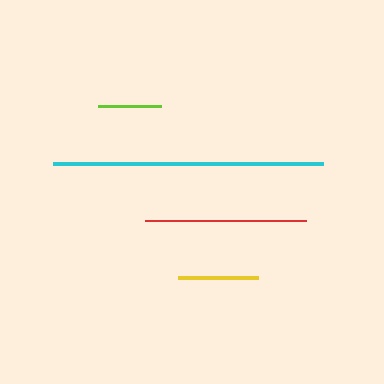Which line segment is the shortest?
The lime line is the shortest at approximately 64 pixels.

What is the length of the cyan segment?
The cyan segment is approximately 270 pixels long.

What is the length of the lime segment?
The lime segment is approximately 64 pixels long.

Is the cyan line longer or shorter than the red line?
The cyan line is longer than the red line.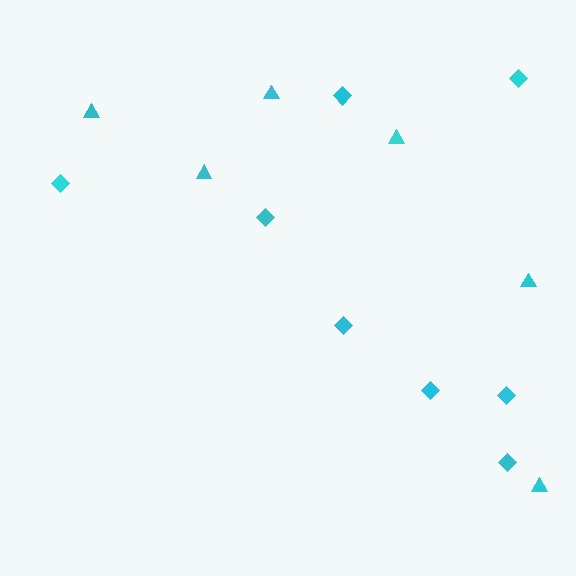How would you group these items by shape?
There are 2 groups: one group of triangles (6) and one group of diamonds (8).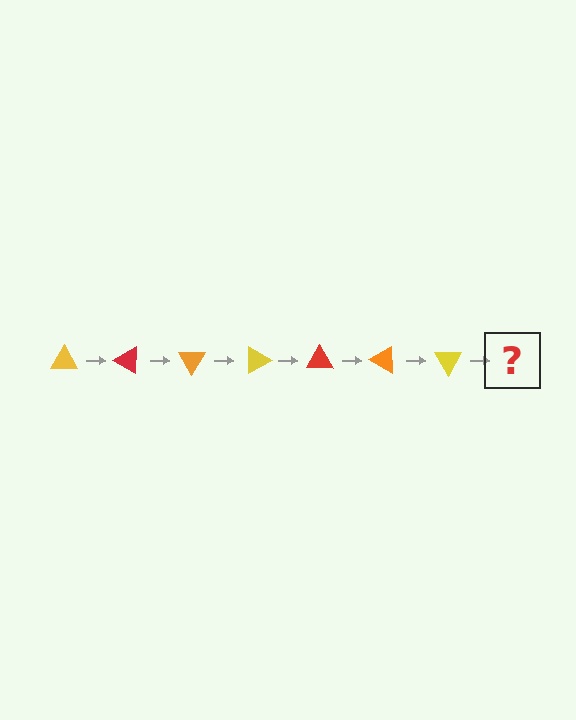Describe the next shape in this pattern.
It should be a red triangle, rotated 210 degrees from the start.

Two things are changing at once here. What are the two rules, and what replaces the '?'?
The two rules are that it rotates 30 degrees each step and the color cycles through yellow, red, and orange. The '?' should be a red triangle, rotated 210 degrees from the start.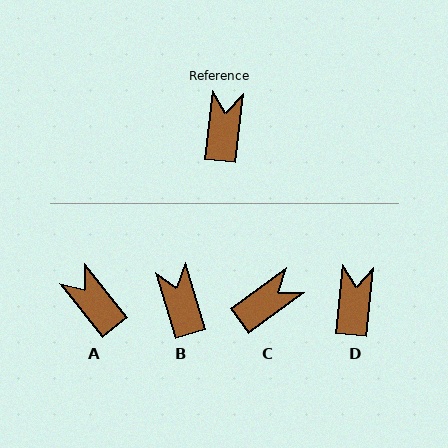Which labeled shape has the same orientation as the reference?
D.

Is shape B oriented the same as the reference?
No, it is off by about 24 degrees.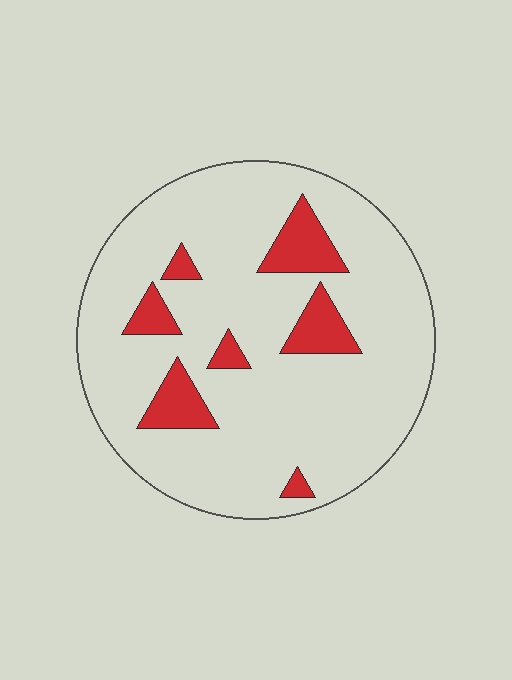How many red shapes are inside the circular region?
7.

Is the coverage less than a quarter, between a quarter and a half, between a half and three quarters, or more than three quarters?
Less than a quarter.